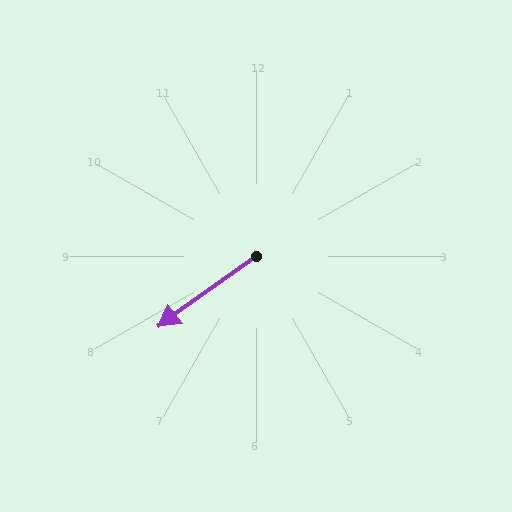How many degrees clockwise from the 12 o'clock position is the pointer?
Approximately 234 degrees.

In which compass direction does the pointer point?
Southwest.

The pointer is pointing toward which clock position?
Roughly 8 o'clock.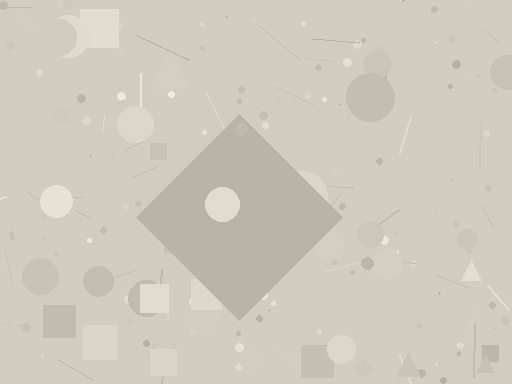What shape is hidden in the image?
A diamond is hidden in the image.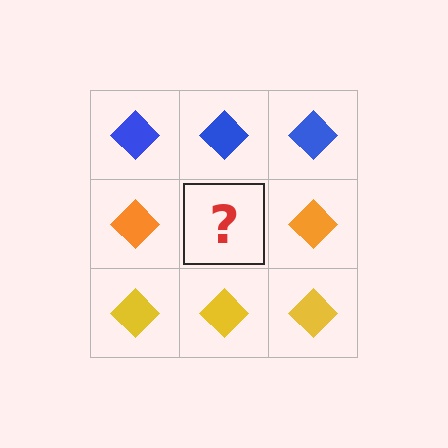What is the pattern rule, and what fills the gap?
The rule is that each row has a consistent color. The gap should be filled with an orange diamond.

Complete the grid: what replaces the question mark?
The question mark should be replaced with an orange diamond.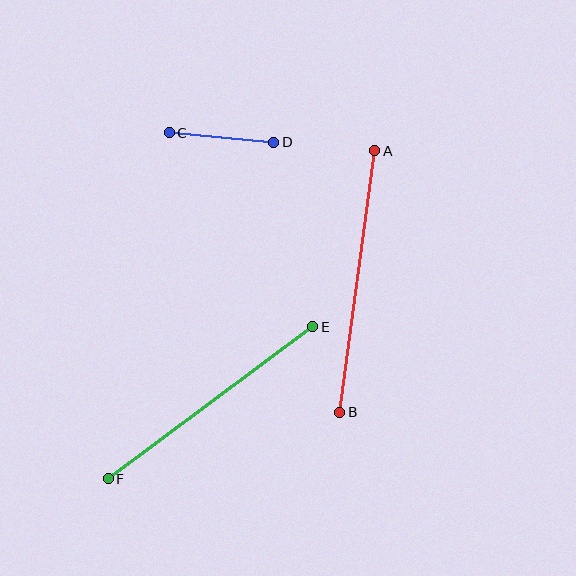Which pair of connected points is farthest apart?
Points A and B are farthest apart.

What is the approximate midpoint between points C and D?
The midpoint is at approximately (222, 138) pixels.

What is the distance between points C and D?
The distance is approximately 105 pixels.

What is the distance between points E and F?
The distance is approximately 255 pixels.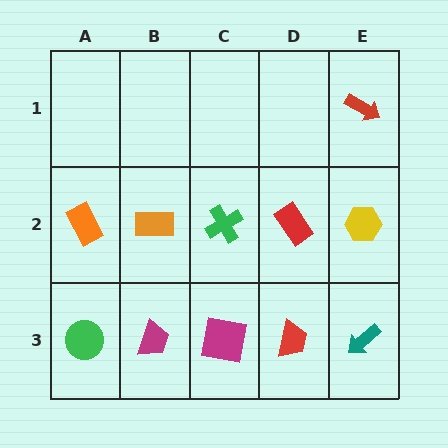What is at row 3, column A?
A green circle.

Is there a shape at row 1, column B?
No, that cell is empty.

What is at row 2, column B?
An orange rectangle.